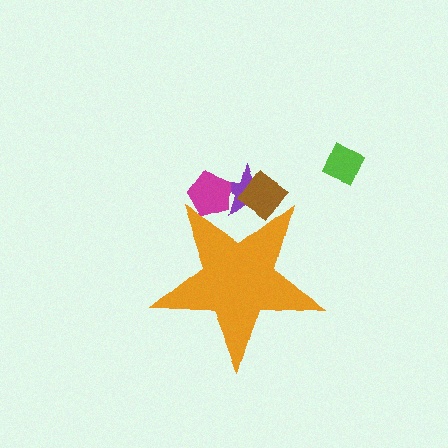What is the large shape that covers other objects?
An orange star.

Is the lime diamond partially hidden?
No, the lime diamond is fully visible.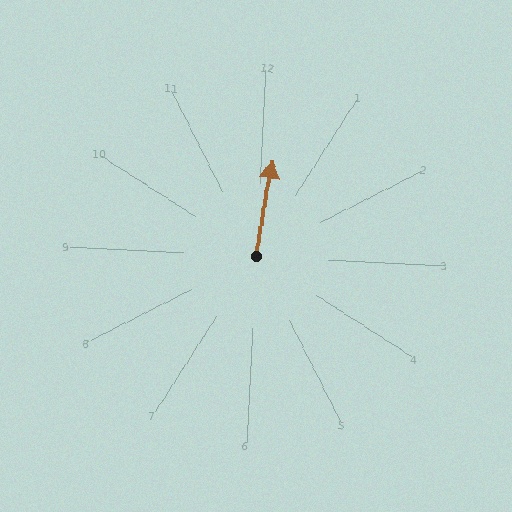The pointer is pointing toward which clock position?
Roughly 12 o'clock.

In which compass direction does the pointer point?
North.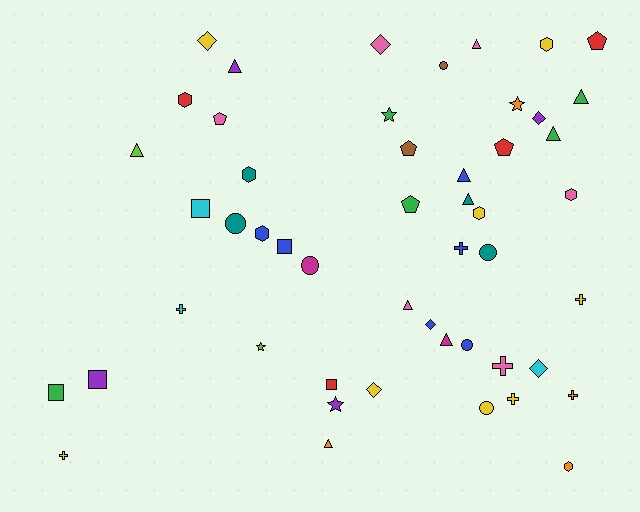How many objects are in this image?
There are 50 objects.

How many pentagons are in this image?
There are 5 pentagons.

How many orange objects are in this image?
There are 4 orange objects.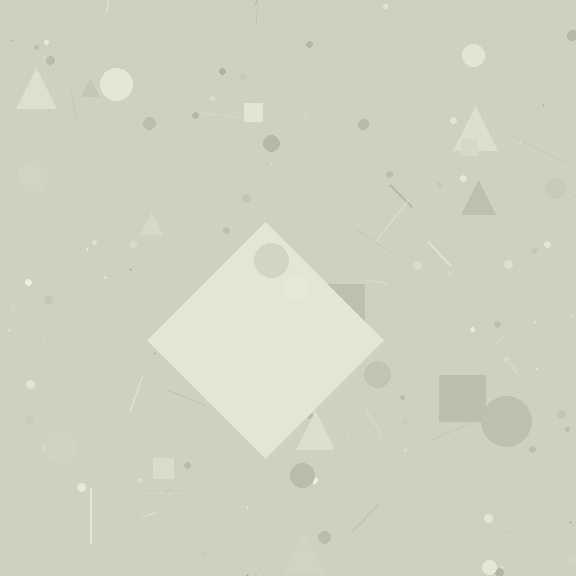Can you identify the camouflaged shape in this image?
The camouflaged shape is a diamond.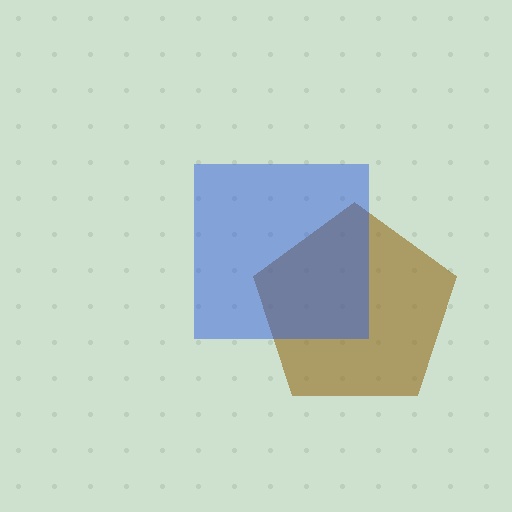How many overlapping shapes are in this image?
There are 2 overlapping shapes in the image.